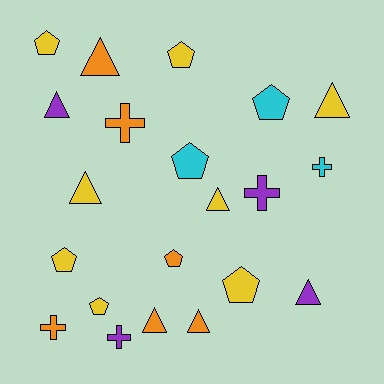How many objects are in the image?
There are 21 objects.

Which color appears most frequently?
Yellow, with 8 objects.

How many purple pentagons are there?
There are no purple pentagons.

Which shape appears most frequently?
Pentagon, with 8 objects.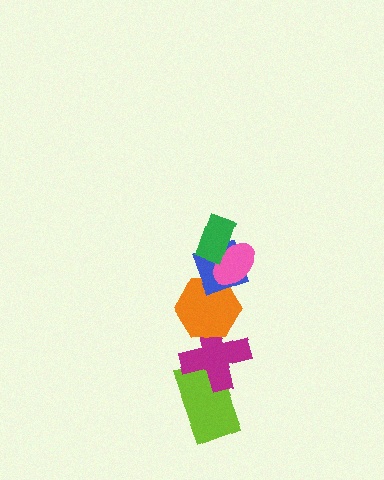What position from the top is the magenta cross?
The magenta cross is 5th from the top.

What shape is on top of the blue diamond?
The pink ellipse is on top of the blue diamond.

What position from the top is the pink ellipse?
The pink ellipse is 2nd from the top.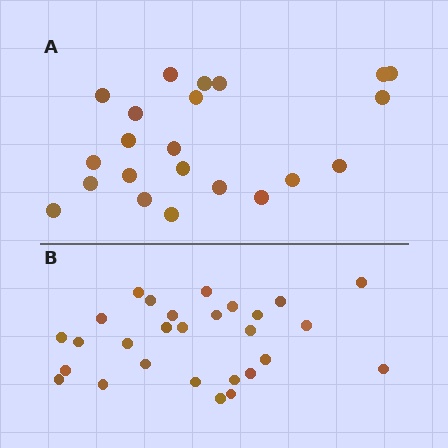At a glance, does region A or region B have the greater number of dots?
Region B (the bottom region) has more dots.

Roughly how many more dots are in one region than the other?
Region B has about 6 more dots than region A.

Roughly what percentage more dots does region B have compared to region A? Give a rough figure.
About 25% more.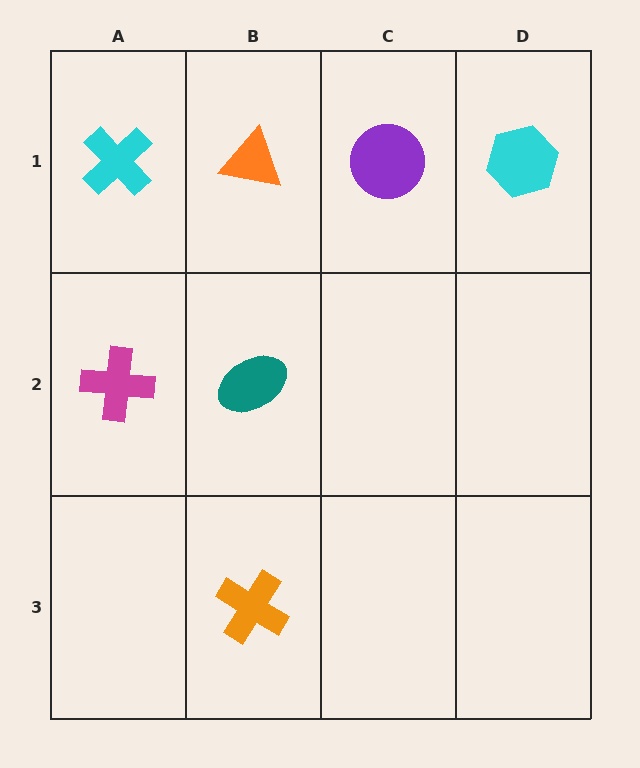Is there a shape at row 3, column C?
No, that cell is empty.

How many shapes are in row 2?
2 shapes.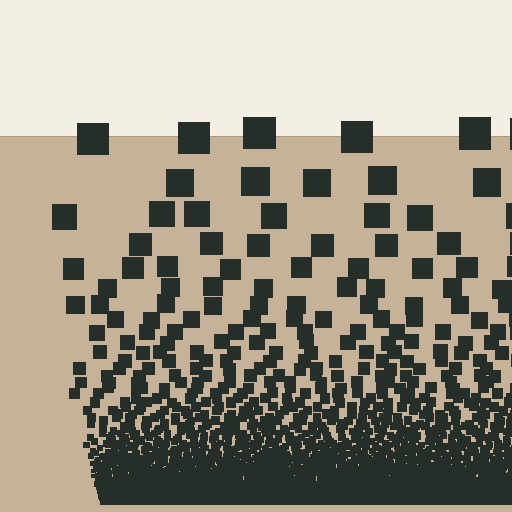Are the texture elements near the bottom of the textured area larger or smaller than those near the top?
Smaller. The gradient is inverted — elements near the bottom are smaller and denser.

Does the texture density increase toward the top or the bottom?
Density increases toward the bottom.